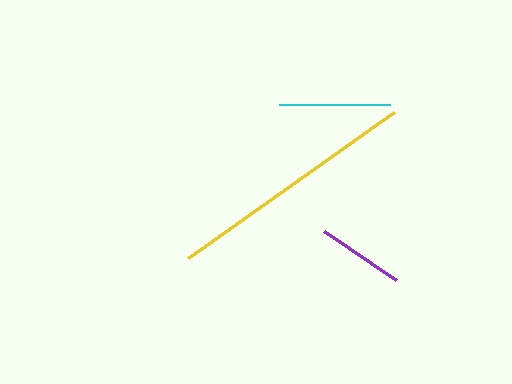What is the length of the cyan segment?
The cyan segment is approximately 111 pixels long.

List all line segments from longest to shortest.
From longest to shortest: yellow, cyan, purple.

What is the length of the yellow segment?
The yellow segment is approximately 253 pixels long.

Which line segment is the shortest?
The purple line is the shortest at approximately 87 pixels.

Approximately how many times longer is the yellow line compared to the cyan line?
The yellow line is approximately 2.3 times the length of the cyan line.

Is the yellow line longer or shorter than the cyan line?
The yellow line is longer than the cyan line.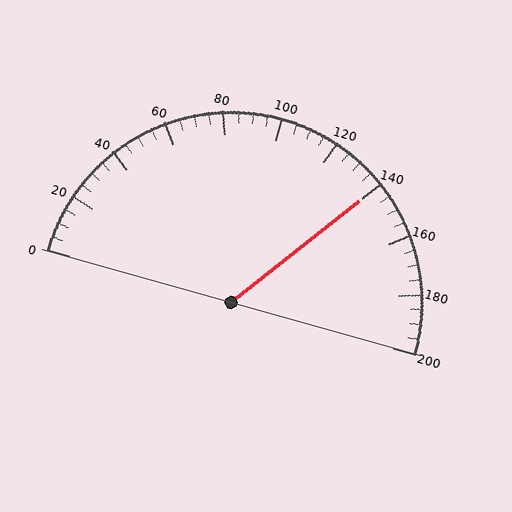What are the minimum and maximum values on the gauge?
The gauge ranges from 0 to 200.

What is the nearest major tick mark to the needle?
The nearest major tick mark is 140.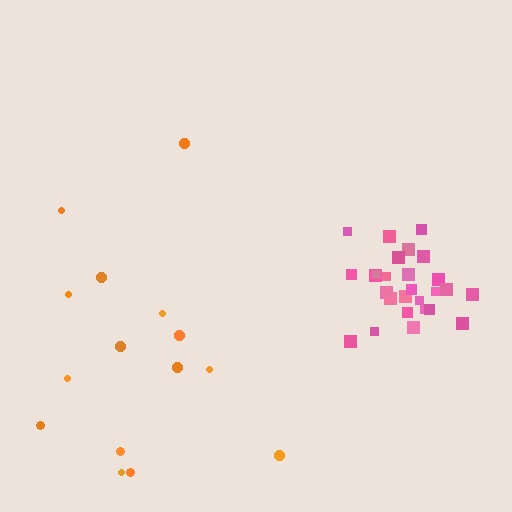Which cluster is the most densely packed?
Pink.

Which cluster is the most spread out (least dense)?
Orange.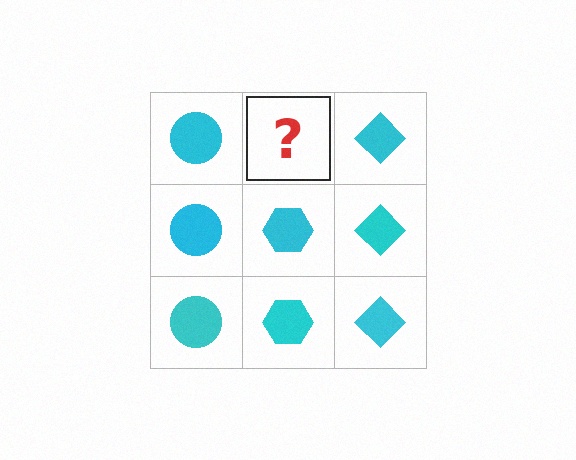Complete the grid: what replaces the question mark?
The question mark should be replaced with a cyan hexagon.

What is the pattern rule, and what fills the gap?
The rule is that each column has a consistent shape. The gap should be filled with a cyan hexagon.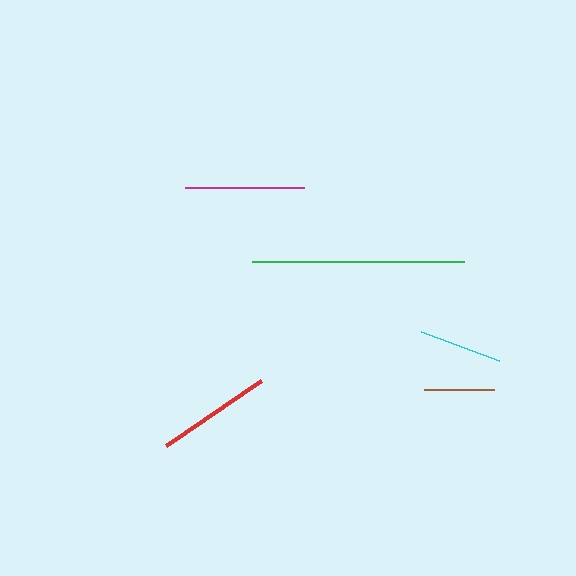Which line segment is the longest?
The green line is the longest at approximately 212 pixels.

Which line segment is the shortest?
The brown line is the shortest at approximately 70 pixels.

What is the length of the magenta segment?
The magenta segment is approximately 119 pixels long.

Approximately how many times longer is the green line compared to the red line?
The green line is approximately 1.8 times the length of the red line.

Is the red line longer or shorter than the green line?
The green line is longer than the red line.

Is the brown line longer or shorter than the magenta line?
The magenta line is longer than the brown line.